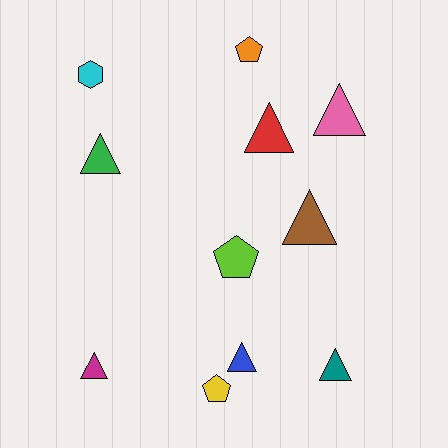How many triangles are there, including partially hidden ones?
There are 7 triangles.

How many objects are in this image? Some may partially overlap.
There are 11 objects.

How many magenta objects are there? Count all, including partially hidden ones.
There is 1 magenta object.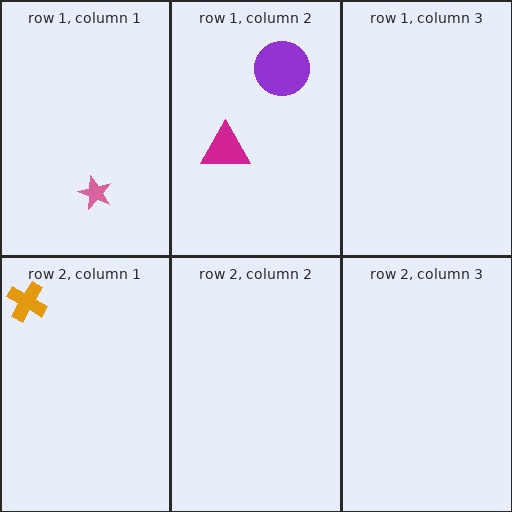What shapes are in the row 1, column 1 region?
The pink star.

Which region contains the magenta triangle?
The row 1, column 2 region.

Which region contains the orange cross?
The row 2, column 1 region.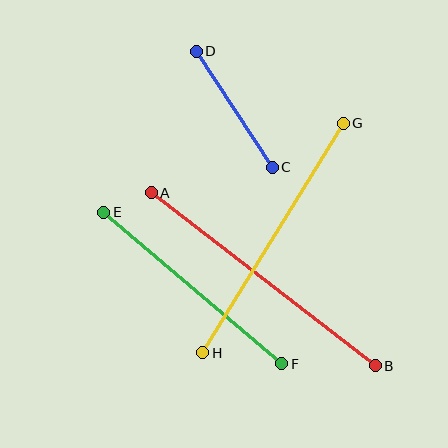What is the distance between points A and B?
The distance is approximately 283 pixels.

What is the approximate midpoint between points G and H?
The midpoint is at approximately (273, 238) pixels.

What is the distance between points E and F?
The distance is approximately 234 pixels.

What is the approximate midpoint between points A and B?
The midpoint is at approximately (263, 279) pixels.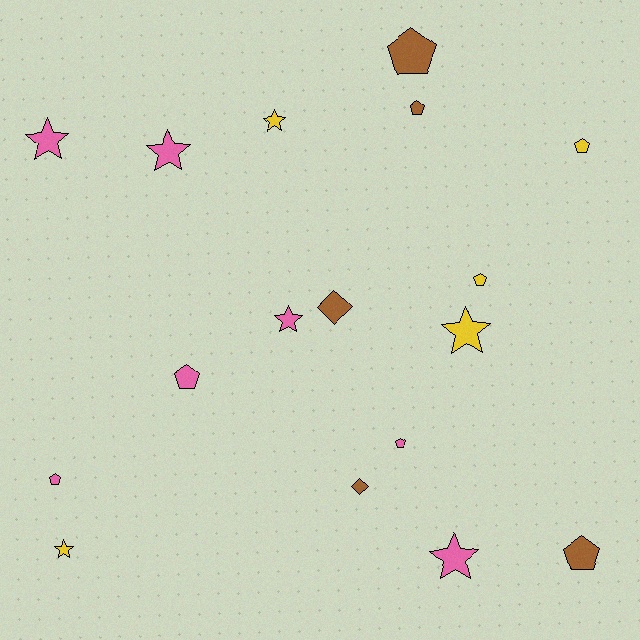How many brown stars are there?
There are no brown stars.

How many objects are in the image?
There are 17 objects.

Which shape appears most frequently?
Pentagon, with 8 objects.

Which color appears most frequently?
Pink, with 7 objects.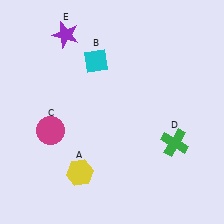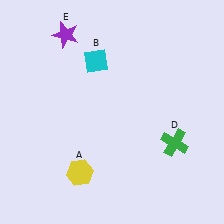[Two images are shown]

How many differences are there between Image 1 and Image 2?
There is 1 difference between the two images.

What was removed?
The magenta circle (C) was removed in Image 2.